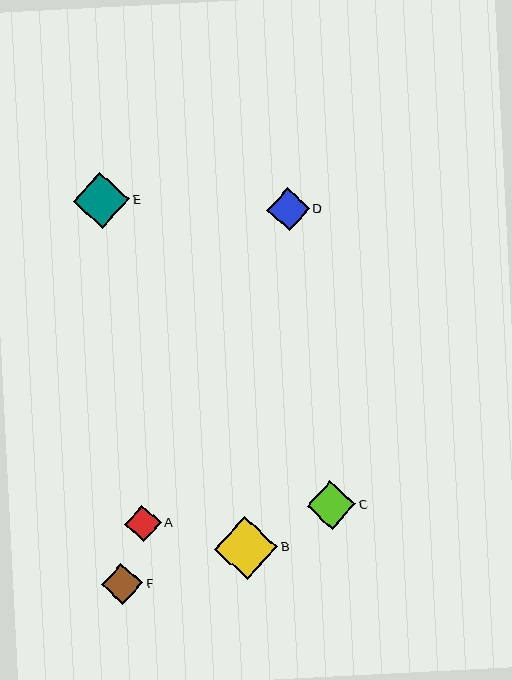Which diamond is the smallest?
Diamond A is the smallest with a size of approximately 36 pixels.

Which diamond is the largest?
Diamond B is the largest with a size of approximately 63 pixels.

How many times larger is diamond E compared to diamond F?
Diamond E is approximately 1.4 times the size of diamond F.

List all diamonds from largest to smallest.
From largest to smallest: B, E, C, D, F, A.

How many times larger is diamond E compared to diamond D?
Diamond E is approximately 1.3 times the size of diamond D.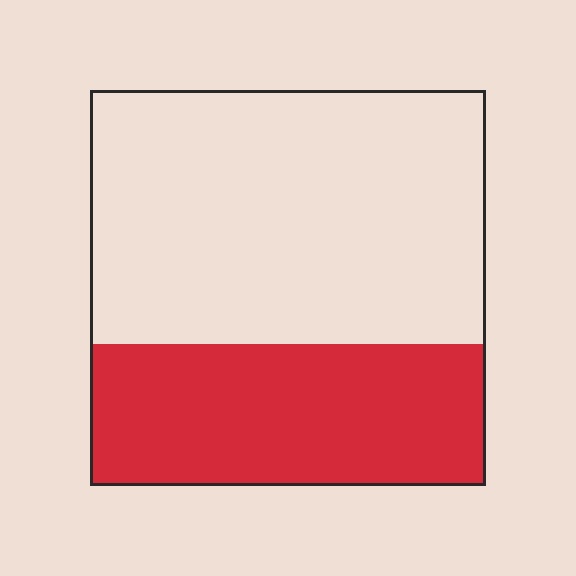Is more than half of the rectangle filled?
No.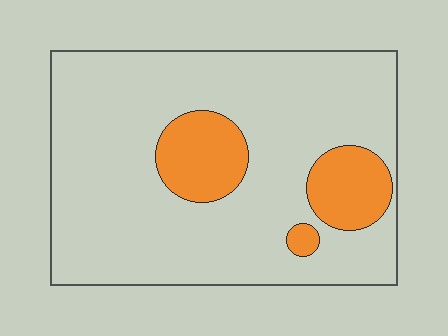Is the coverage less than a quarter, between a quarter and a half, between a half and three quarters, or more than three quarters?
Less than a quarter.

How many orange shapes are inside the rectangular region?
3.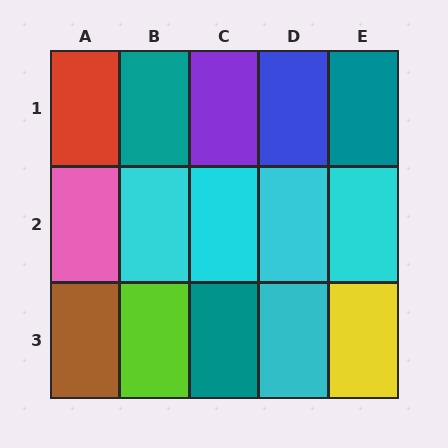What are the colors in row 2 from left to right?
Pink, cyan, cyan, cyan, cyan.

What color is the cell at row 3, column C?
Teal.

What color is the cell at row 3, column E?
Yellow.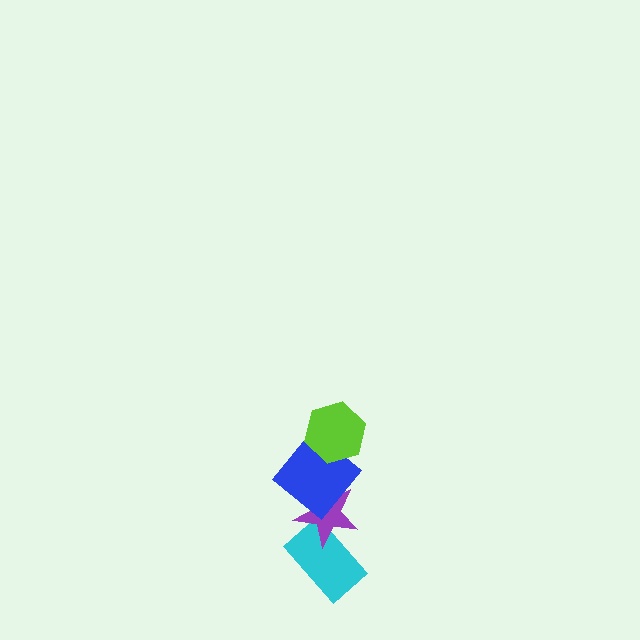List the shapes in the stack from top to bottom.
From top to bottom: the lime hexagon, the blue diamond, the purple star, the cyan rectangle.